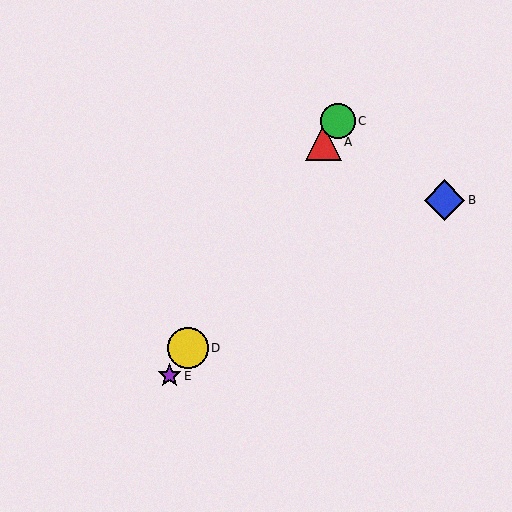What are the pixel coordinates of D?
Object D is at (188, 348).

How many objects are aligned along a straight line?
4 objects (A, C, D, E) are aligned along a straight line.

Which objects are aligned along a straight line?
Objects A, C, D, E are aligned along a straight line.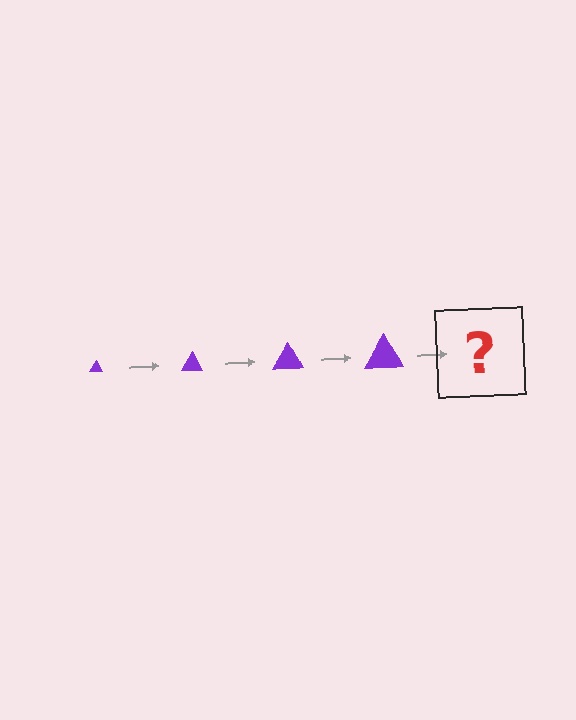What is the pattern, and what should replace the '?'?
The pattern is that the triangle gets progressively larger each step. The '?' should be a purple triangle, larger than the previous one.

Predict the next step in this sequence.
The next step is a purple triangle, larger than the previous one.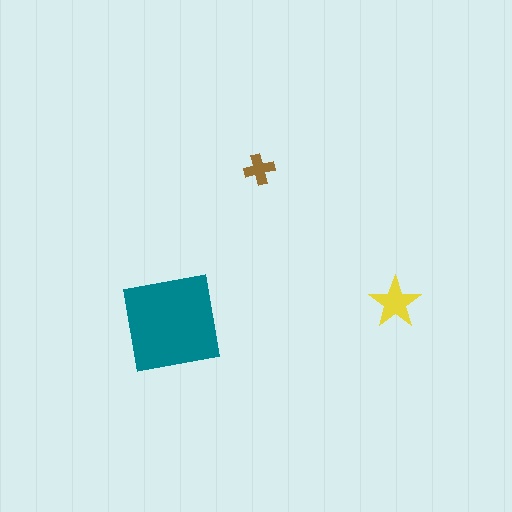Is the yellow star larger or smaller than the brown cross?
Larger.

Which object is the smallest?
The brown cross.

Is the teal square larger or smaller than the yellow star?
Larger.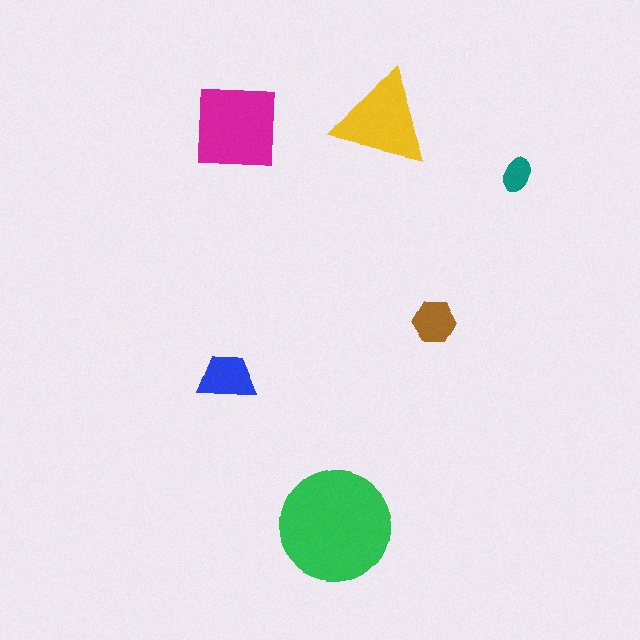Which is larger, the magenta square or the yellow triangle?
The magenta square.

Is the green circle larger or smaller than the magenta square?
Larger.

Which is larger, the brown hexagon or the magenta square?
The magenta square.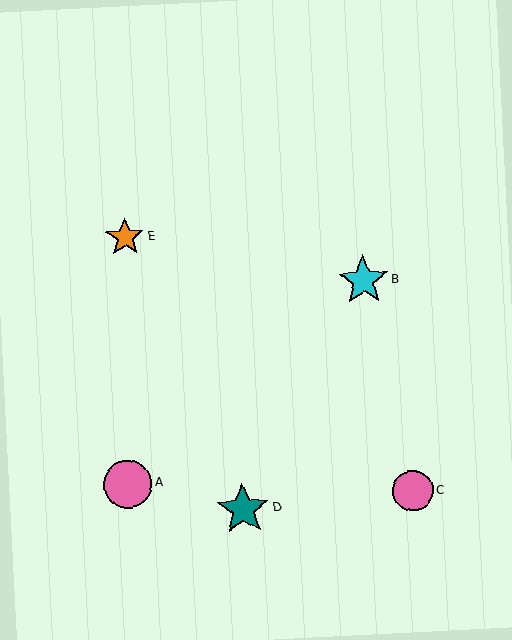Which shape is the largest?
The teal star (labeled D) is the largest.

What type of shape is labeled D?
Shape D is a teal star.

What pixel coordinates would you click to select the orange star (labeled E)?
Click at (125, 238) to select the orange star E.